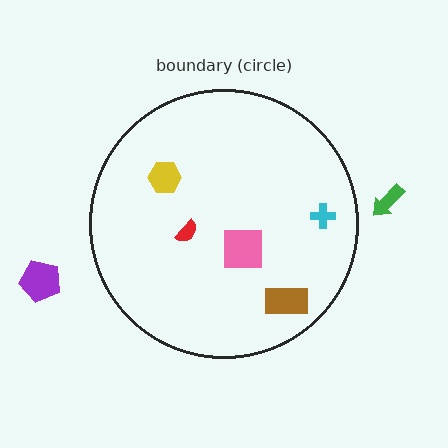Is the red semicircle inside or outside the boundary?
Inside.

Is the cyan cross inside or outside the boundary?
Inside.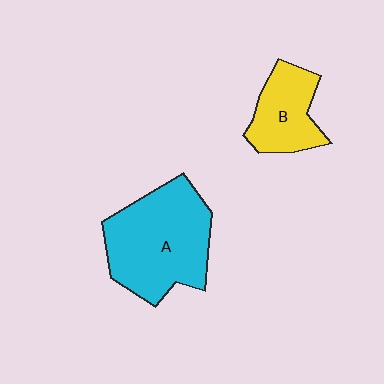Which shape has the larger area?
Shape A (cyan).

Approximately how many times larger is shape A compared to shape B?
Approximately 1.9 times.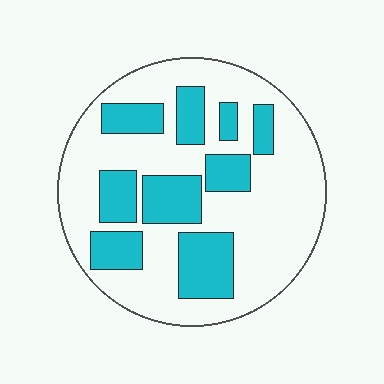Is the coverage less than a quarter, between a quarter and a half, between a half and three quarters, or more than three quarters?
Between a quarter and a half.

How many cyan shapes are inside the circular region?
9.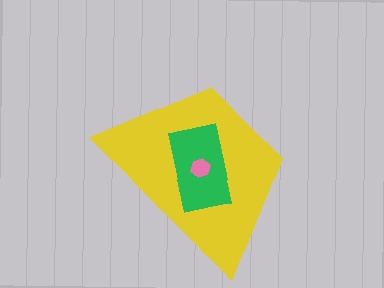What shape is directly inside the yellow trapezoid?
The green rectangle.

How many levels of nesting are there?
3.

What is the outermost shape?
The yellow trapezoid.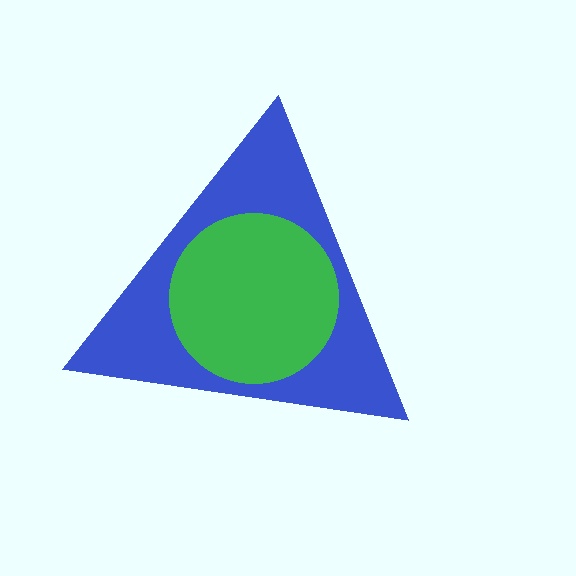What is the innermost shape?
The green circle.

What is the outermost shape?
The blue triangle.